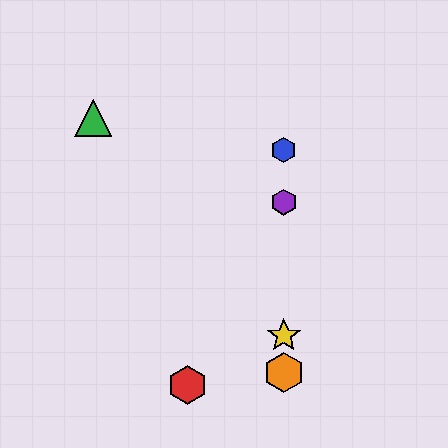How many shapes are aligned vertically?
4 shapes (the blue hexagon, the yellow star, the purple hexagon, the orange hexagon) are aligned vertically.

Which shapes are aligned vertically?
The blue hexagon, the yellow star, the purple hexagon, the orange hexagon are aligned vertically.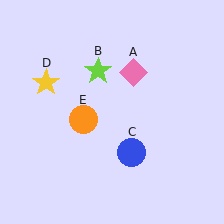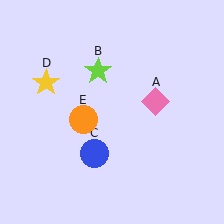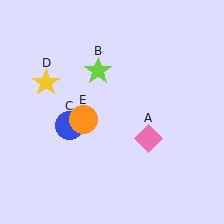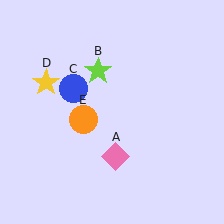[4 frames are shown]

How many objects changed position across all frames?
2 objects changed position: pink diamond (object A), blue circle (object C).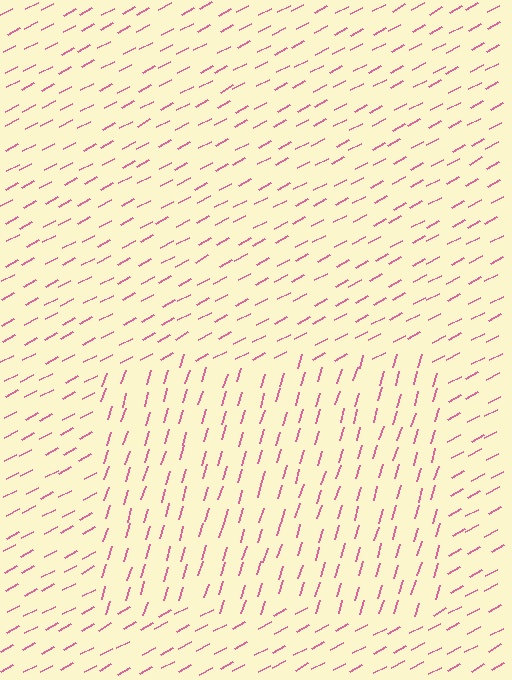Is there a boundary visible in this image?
Yes, there is a texture boundary formed by a change in line orientation.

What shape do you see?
I see a rectangle.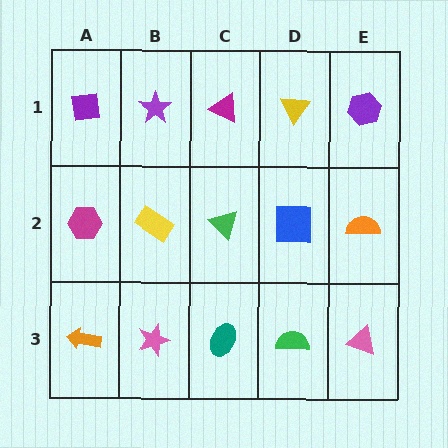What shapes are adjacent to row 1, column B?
A yellow rectangle (row 2, column B), a purple square (row 1, column A), a magenta triangle (row 1, column C).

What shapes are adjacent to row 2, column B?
A purple star (row 1, column B), a pink star (row 3, column B), a magenta hexagon (row 2, column A), a green triangle (row 2, column C).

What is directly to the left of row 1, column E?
A yellow triangle.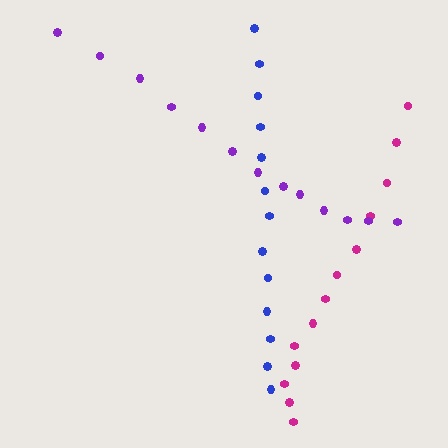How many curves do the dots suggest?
There are 3 distinct paths.